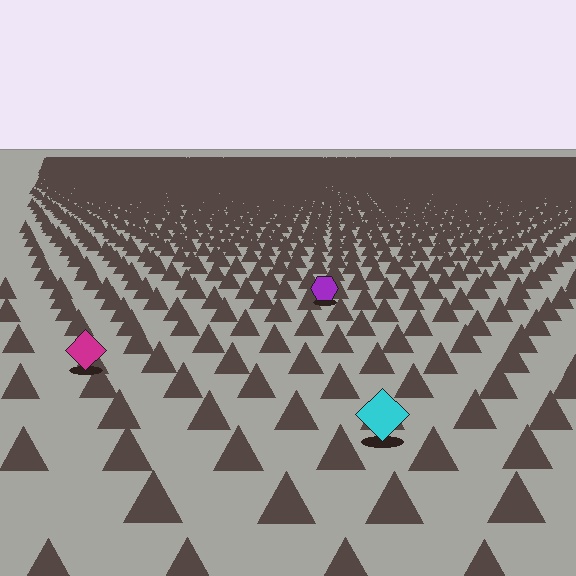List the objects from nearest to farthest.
From nearest to farthest: the cyan diamond, the magenta diamond, the purple hexagon.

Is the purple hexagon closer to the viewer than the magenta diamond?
No. The magenta diamond is closer — you can tell from the texture gradient: the ground texture is coarser near it.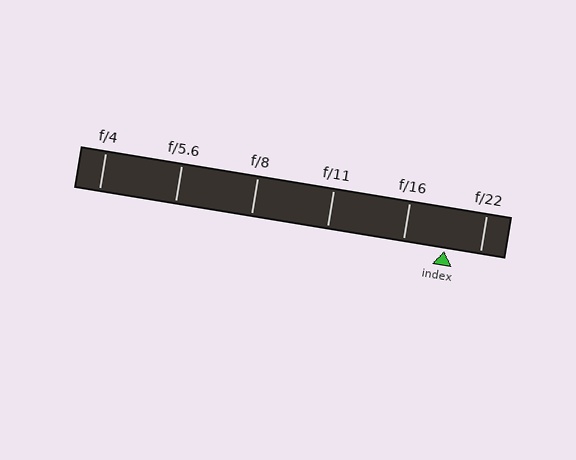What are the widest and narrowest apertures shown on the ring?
The widest aperture shown is f/4 and the narrowest is f/22.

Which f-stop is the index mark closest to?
The index mark is closest to f/22.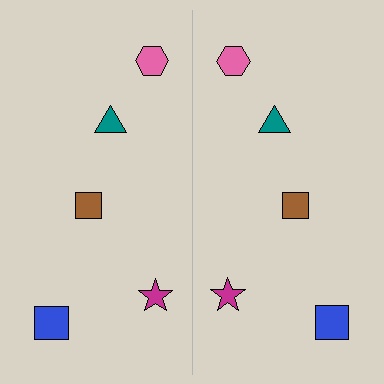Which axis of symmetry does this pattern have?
The pattern has a vertical axis of symmetry running through the center of the image.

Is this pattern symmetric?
Yes, this pattern has bilateral (reflection) symmetry.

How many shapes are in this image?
There are 10 shapes in this image.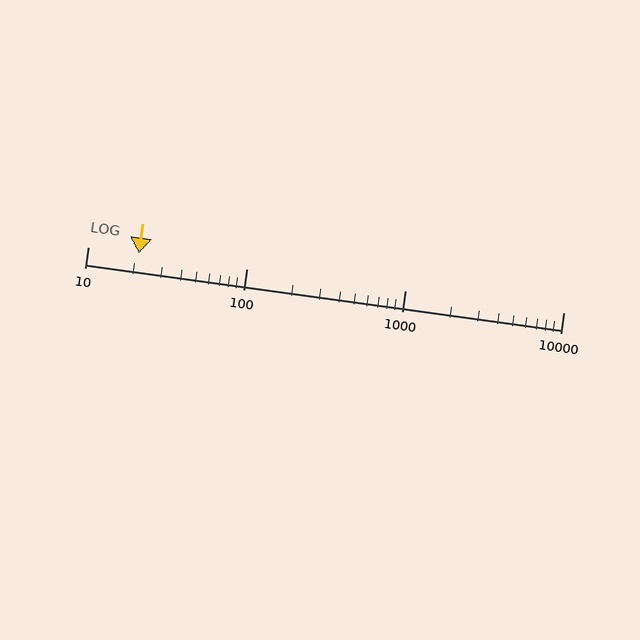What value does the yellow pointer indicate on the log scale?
The pointer indicates approximately 21.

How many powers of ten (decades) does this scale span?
The scale spans 3 decades, from 10 to 10000.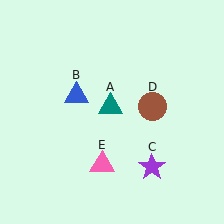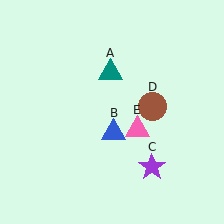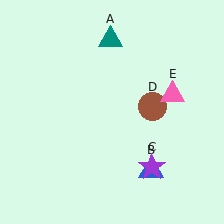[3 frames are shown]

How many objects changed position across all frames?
3 objects changed position: teal triangle (object A), blue triangle (object B), pink triangle (object E).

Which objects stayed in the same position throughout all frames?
Purple star (object C) and brown circle (object D) remained stationary.